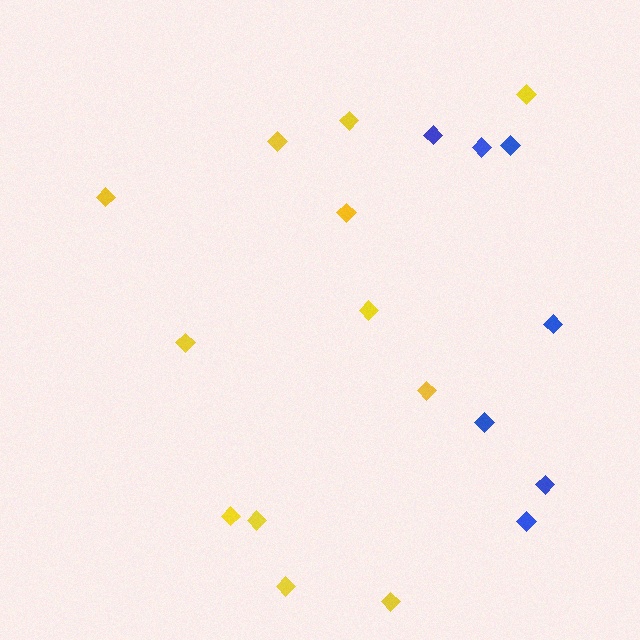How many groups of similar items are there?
There are 2 groups: one group of blue diamonds (7) and one group of yellow diamonds (12).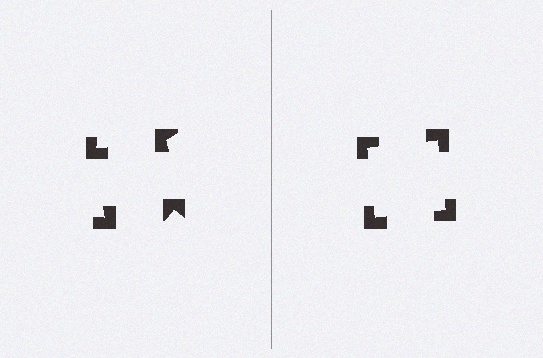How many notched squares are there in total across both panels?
8 — 4 on each side.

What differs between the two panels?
The notched squares are positioned identically on both sides; only the wedge orientations differ. On the right they align to a square; on the left they are misaligned.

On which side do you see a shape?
An illusory square appears on the right side. On the left side the wedge cuts are rotated, so no coherent shape forms.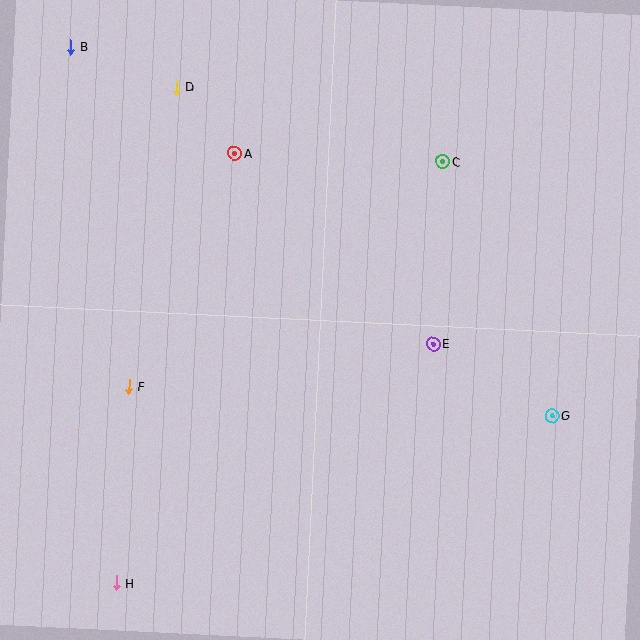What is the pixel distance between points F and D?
The distance between F and D is 303 pixels.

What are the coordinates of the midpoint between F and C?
The midpoint between F and C is at (286, 274).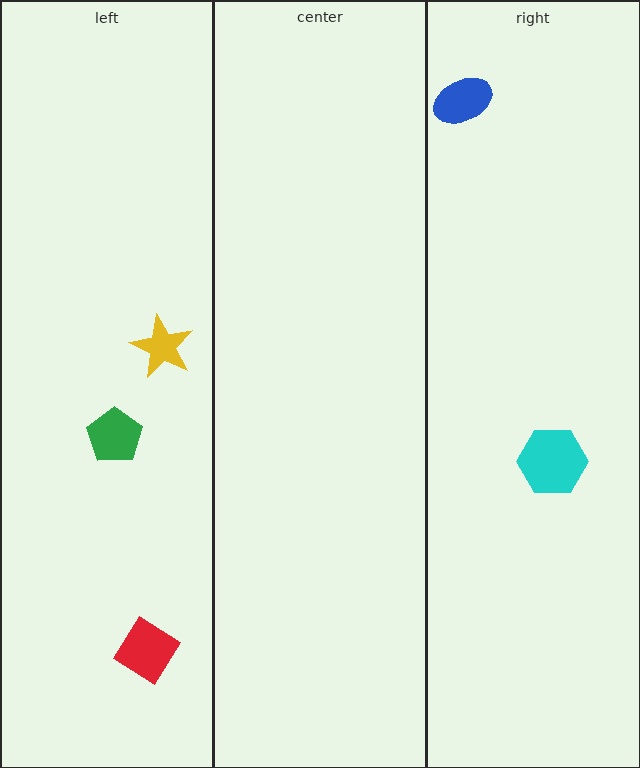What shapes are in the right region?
The cyan hexagon, the blue ellipse.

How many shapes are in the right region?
2.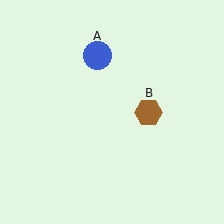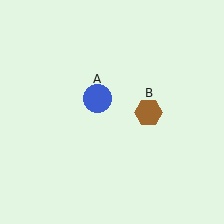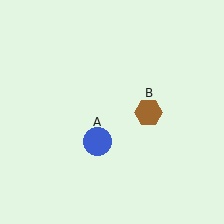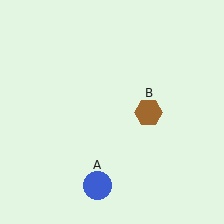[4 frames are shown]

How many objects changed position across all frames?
1 object changed position: blue circle (object A).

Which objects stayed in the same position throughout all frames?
Brown hexagon (object B) remained stationary.